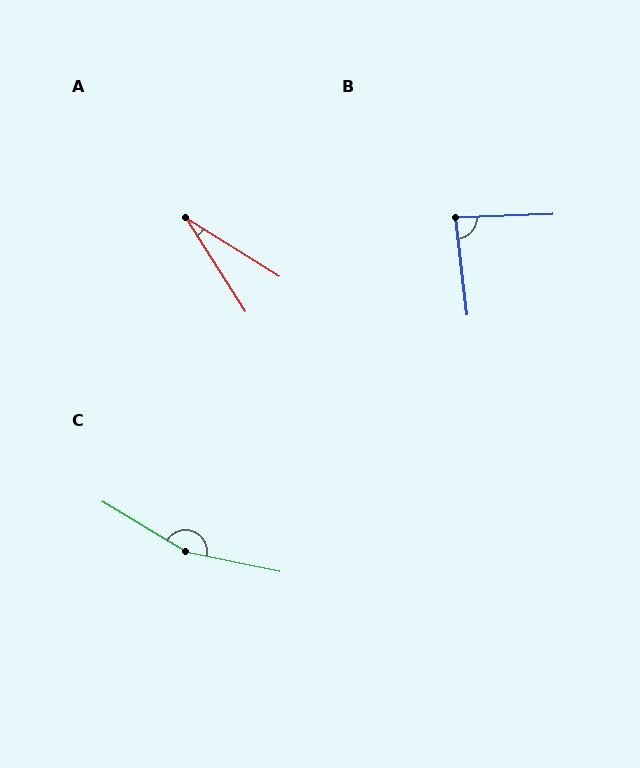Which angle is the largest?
C, at approximately 161 degrees.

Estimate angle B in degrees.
Approximately 86 degrees.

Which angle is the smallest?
A, at approximately 25 degrees.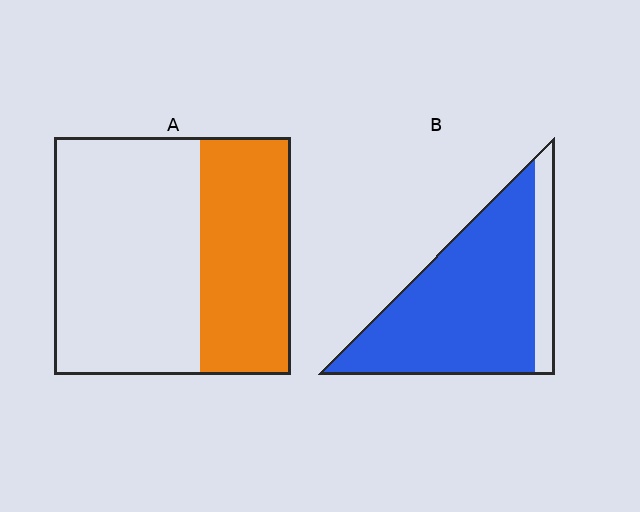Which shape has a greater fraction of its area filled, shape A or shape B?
Shape B.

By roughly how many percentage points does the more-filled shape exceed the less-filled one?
By roughly 45 percentage points (B over A).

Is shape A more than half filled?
No.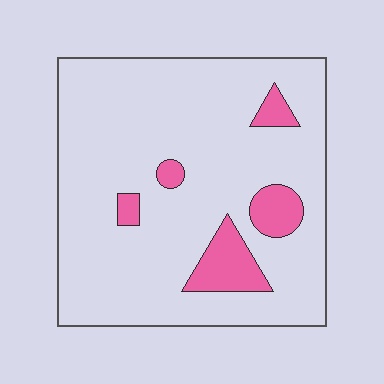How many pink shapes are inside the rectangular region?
5.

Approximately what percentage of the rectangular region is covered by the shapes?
Approximately 10%.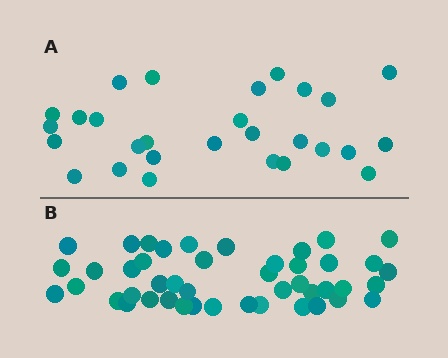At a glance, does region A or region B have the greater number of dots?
Region B (the bottom region) has more dots.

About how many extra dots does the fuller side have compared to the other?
Region B has approximately 15 more dots than region A.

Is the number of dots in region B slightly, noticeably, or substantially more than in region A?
Region B has substantially more. The ratio is roughly 1.6 to 1.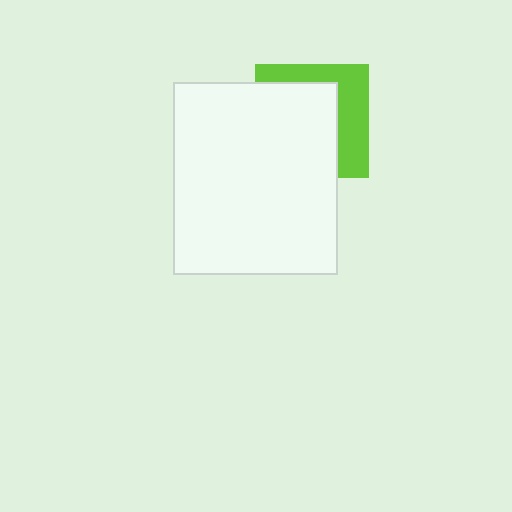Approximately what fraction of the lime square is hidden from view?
Roughly 61% of the lime square is hidden behind the white rectangle.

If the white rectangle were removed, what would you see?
You would see the complete lime square.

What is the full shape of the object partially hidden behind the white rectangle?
The partially hidden object is a lime square.